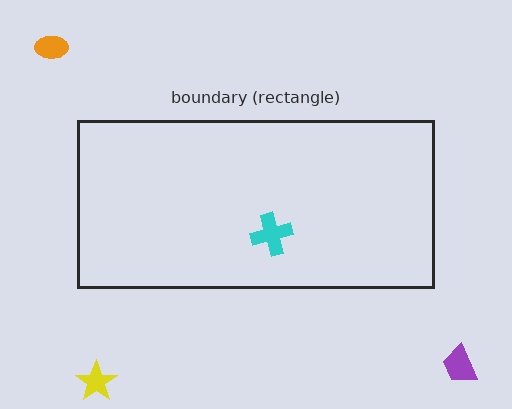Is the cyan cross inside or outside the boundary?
Inside.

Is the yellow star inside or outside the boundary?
Outside.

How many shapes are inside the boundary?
1 inside, 3 outside.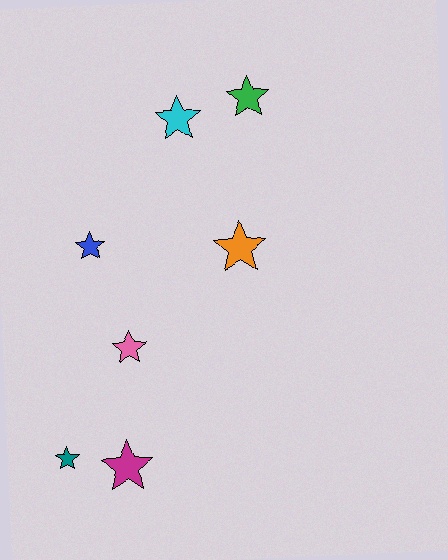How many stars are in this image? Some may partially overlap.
There are 7 stars.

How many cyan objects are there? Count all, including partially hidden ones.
There is 1 cyan object.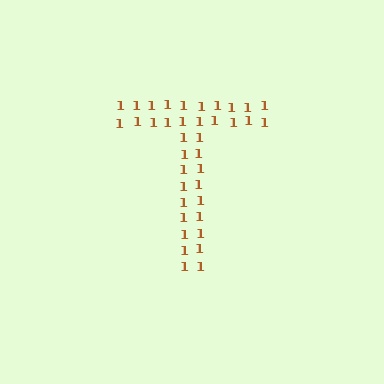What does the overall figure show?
The overall figure shows the letter T.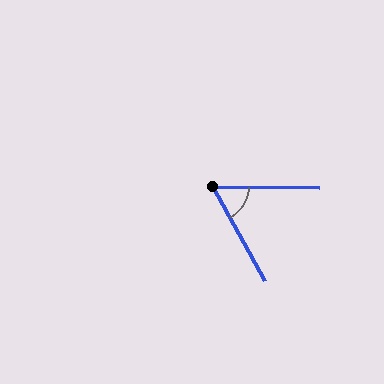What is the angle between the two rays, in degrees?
Approximately 60 degrees.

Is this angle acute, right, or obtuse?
It is acute.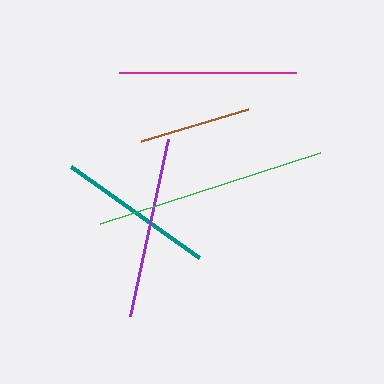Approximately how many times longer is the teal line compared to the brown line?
The teal line is approximately 1.4 times the length of the brown line.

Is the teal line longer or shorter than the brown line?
The teal line is longer than the brown line.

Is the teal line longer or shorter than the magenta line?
The magenta line is longer than the teal line.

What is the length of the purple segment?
The purple segment is approximately 181 pixels long.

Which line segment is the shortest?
The brown line is the shortest at approximately 111 pixels.